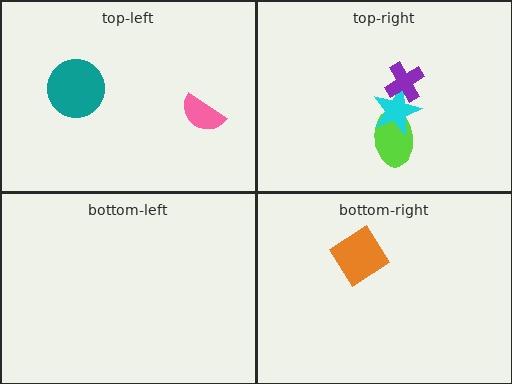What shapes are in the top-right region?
The lime ellipse, the cyan star, the purple cross.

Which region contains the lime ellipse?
The top-right region.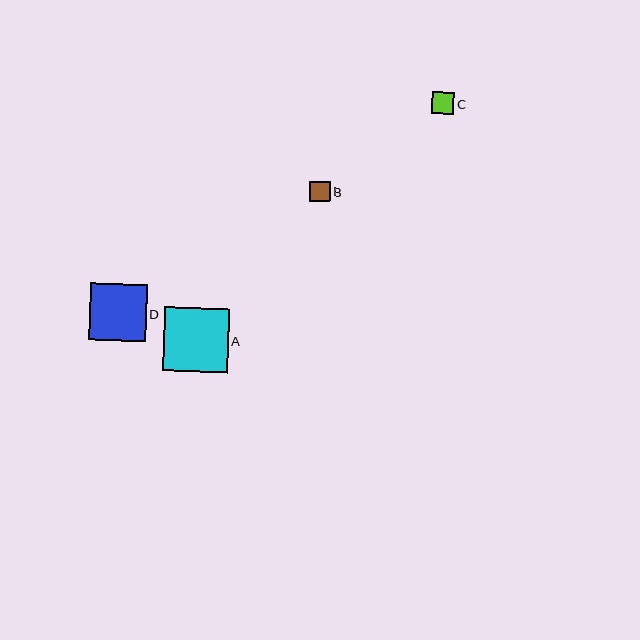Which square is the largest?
Square A is the largest with a size of approximately 64 pixels.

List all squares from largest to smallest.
From largest to smallest: A, D, C, B.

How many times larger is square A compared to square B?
Square A is approximately 3.1 times the size of square B.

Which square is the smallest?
Square B is the smallest with a size of approximately 21 pixels.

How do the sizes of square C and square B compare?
Square C and square B are approximately the same size.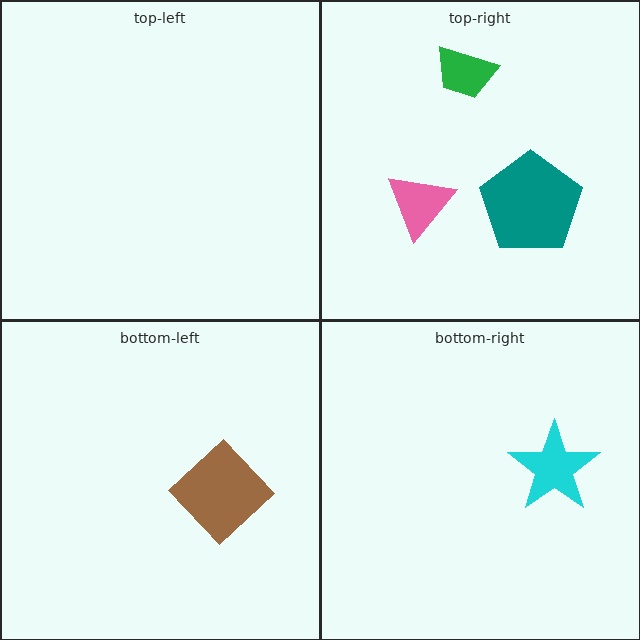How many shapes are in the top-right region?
3.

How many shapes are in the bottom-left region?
1.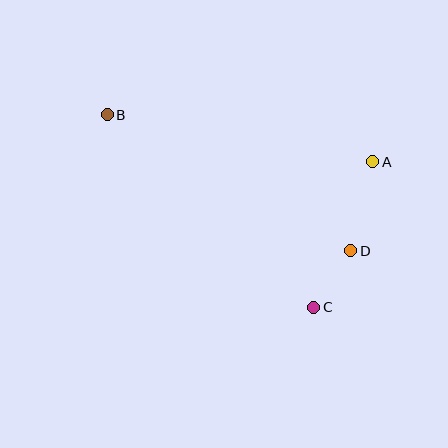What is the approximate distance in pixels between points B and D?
The distance between B and D is approximately 279 pixels.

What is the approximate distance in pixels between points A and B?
The distance between A and B is approximately 269 pixels.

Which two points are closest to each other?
Points C and D are closest to each other.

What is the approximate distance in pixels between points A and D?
The distance between A and D is approximately 92 pixels.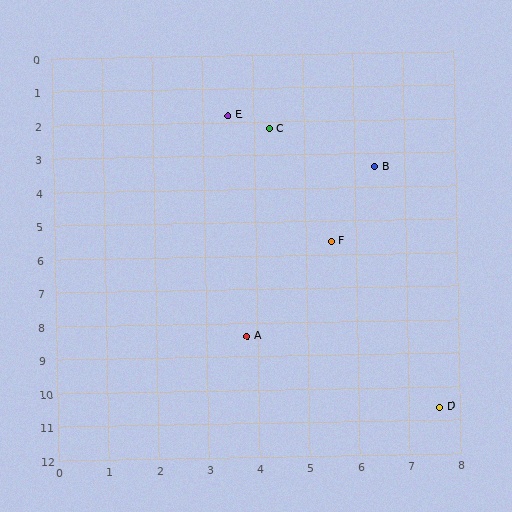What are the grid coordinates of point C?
Point C is at approximately (4.3, 2.2).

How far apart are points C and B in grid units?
Points C and B are about 2.4 grid units apart.